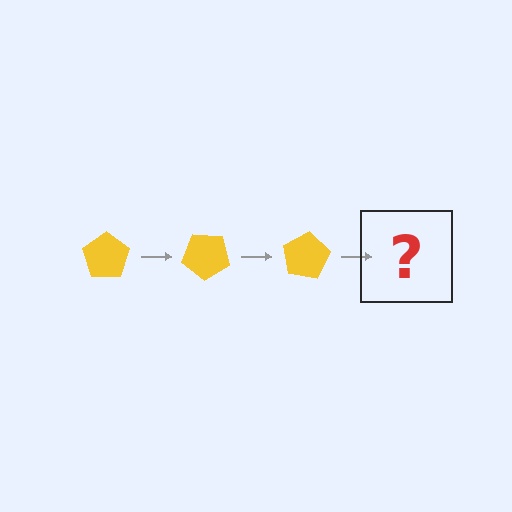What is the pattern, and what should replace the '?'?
The pattern is that the pentagon rotates 40 degrees each step. The '?' should be a yellow pentagon rotated 120 degrees.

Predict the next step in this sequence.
The next step is a yellow pentagon rotated 120 degrees.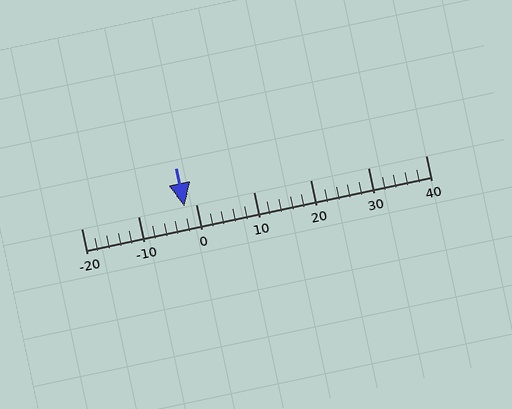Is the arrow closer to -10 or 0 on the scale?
The arrow is closer to 0.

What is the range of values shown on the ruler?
The ruler shows values from -20 to 40.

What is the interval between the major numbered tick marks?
The major tick marks are spaced 10 units apart.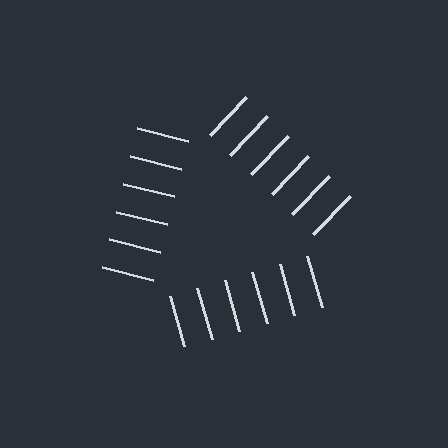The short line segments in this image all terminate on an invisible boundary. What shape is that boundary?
An illusory triangle — the line segments terminate on its edges but no continuous stroke is drawn.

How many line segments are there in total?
18 — 6 along each of the 3 edges.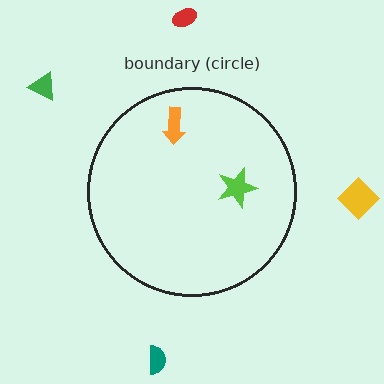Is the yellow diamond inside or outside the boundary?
Outside.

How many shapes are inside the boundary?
2 inside, 4 outside.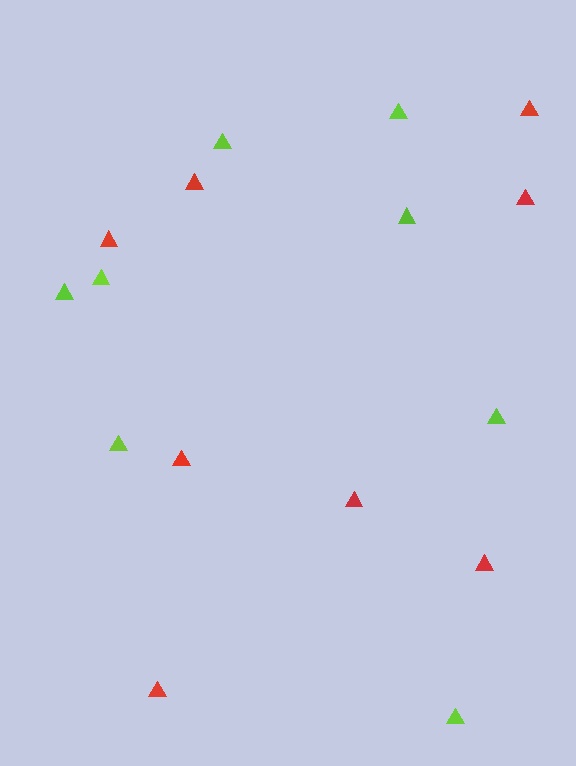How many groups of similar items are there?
There are 2 groups: one group of lime triangles (8) and one group of red triangles (8).